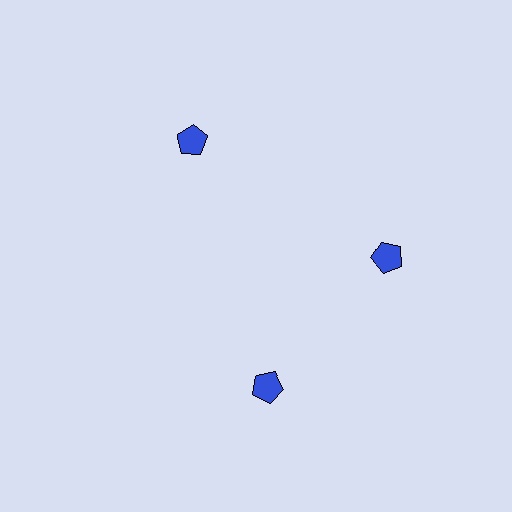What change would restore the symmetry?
The symmetry would be restored by rotating it back into even spacing with its neighbors so that all 3 pentagons sit at equal angles and equal distance from the center.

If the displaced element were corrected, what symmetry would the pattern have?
It would have 3-fold rotational symmetry — the pattern would map onto itself every 120 degrees.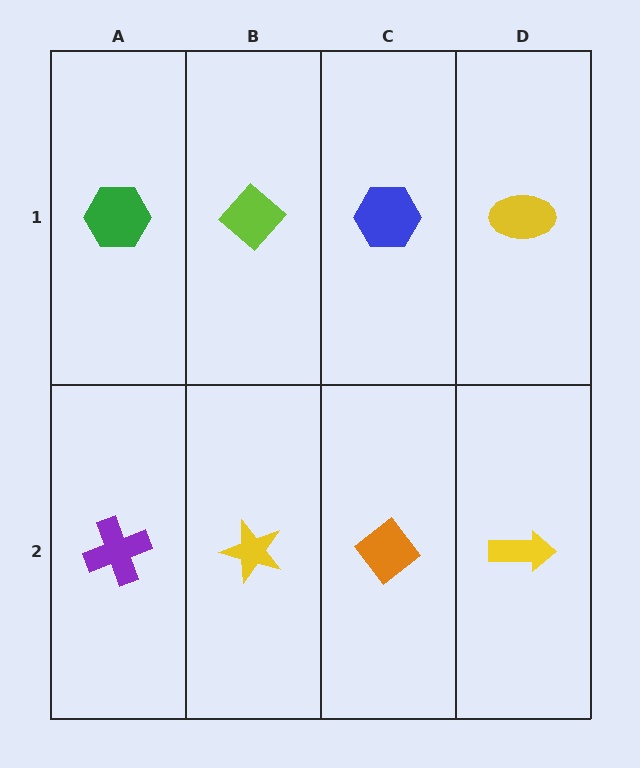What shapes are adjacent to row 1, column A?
A purple cross (row 2, column A), a lime diamond (row 1, column B).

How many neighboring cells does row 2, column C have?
3.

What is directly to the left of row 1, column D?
A blue hexagon.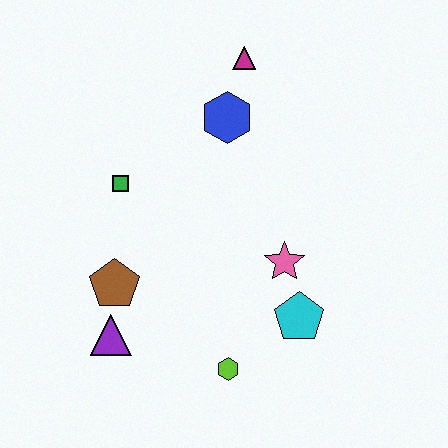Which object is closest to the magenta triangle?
The blue hexagon is closest to the magenta triangle.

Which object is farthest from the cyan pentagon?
The magenta triangle is farthest from the cyan pentagon.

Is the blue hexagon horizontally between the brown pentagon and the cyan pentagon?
Yes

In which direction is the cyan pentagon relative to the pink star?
The cyan pentagon is below the pink star.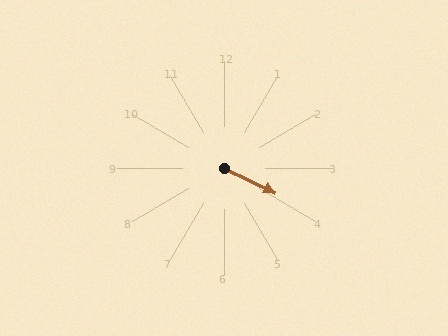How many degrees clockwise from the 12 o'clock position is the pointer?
Approximately 116 degrees.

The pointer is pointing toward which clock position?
Roughly 4 o'clock.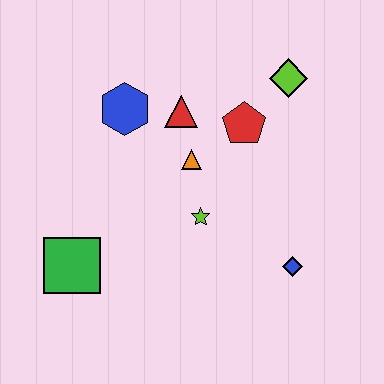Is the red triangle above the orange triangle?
Yes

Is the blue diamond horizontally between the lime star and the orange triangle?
No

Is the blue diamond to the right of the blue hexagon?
Yes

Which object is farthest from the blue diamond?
The blue hexagon is farthest from the blue diamond.